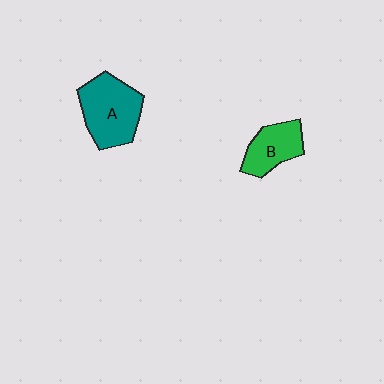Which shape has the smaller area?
Shape B (green).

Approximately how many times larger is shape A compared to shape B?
Approximately 1.5 times.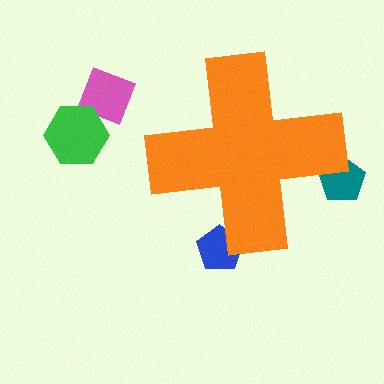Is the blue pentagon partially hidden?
Yes, the blue pentagon is partially hidden behind the orange cross.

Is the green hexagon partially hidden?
No, the green hexagon is fully visible.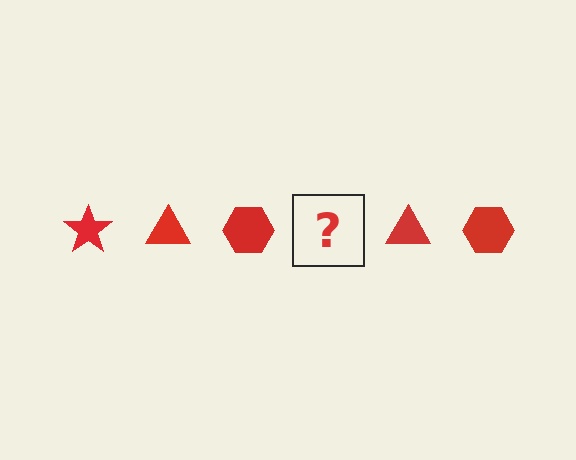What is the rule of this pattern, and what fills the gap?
The rule is that the pattern cycles through star, triangle, hexagon shapes in red. The gap should be filled with a red star.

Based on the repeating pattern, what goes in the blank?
The blank should be a red star.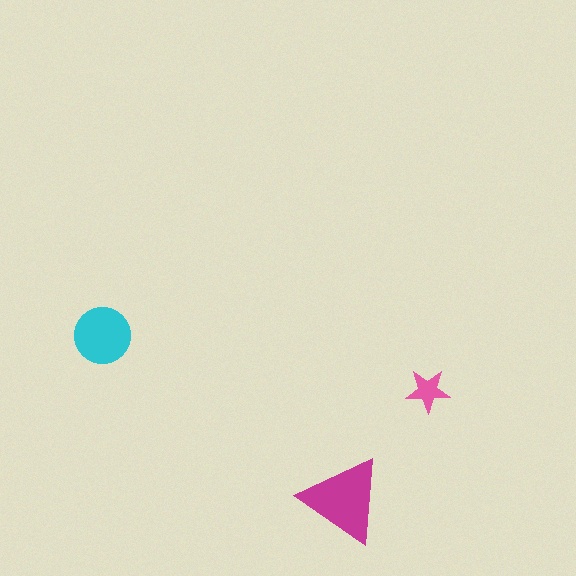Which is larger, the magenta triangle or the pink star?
The magenta triangle.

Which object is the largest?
The magenta triangle.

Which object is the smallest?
The pink star.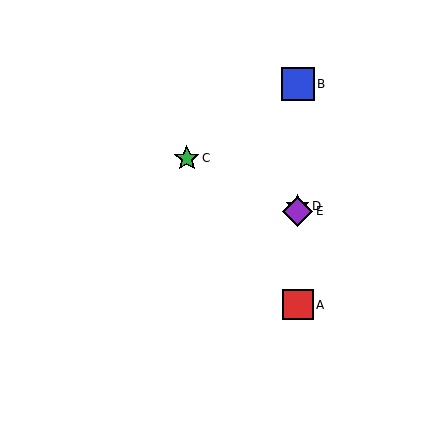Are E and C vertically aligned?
No, E is at x≈298 and C is at x≈187.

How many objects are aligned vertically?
4 objects (A, B, D, E) are aligned vertically.